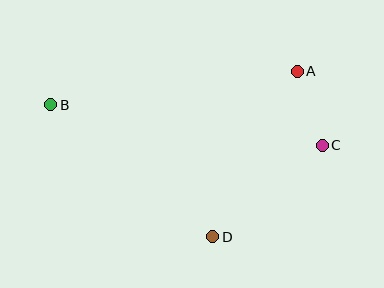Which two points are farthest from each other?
Points B and C are farthest from each other.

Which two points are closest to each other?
Points A and C are closest to each other.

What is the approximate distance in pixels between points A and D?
The distance between A and D is approximately 186 pixels.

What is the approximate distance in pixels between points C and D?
The distance between C and D is approximately 142 pixels.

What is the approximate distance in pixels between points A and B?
The distance between A and B is approximately 249 pixels.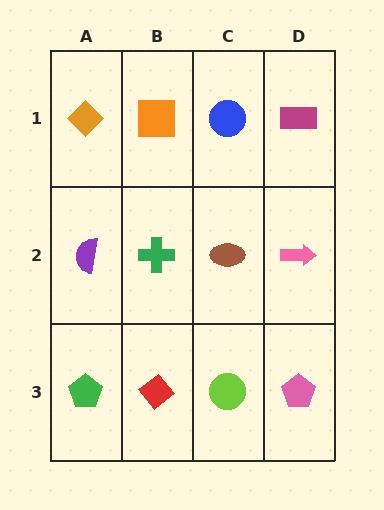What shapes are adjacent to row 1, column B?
A green cross (row 2, column B), an orange diamond (row 1, column A), a blue circle (row 1, column C).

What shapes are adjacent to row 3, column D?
A pink arrow (row 2, column D), a lime circle (row 3, column C).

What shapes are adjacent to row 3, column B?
A green cross (row 2, column B), a green pentagon (row 3, column A), a lime circle (row 3, column C).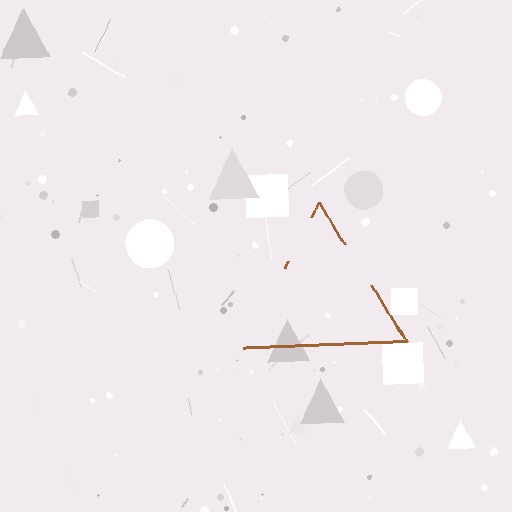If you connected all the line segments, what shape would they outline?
They would outline a triangle.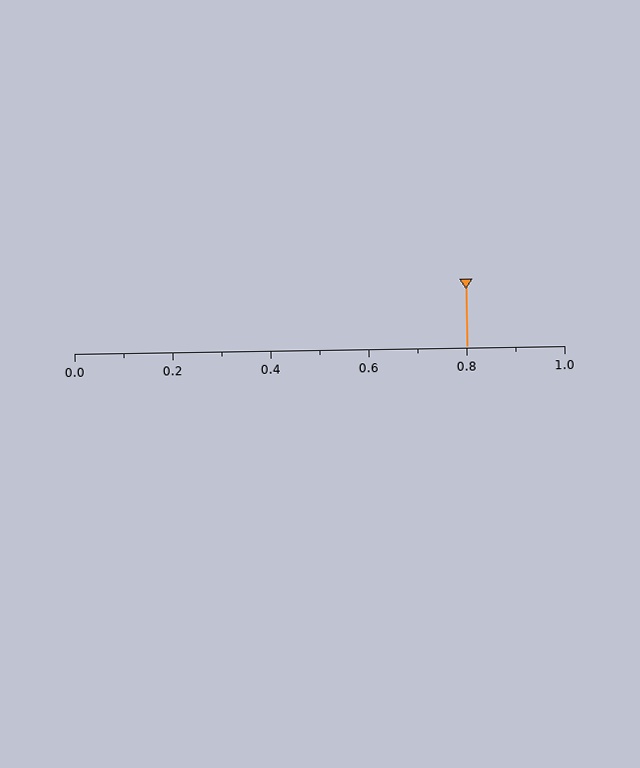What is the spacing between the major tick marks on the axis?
The major ticks are spaced 0.2 apart.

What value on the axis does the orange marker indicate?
The marker indicates approximately 0.8.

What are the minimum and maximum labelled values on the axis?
The axis runs from 0.0 to 1.0.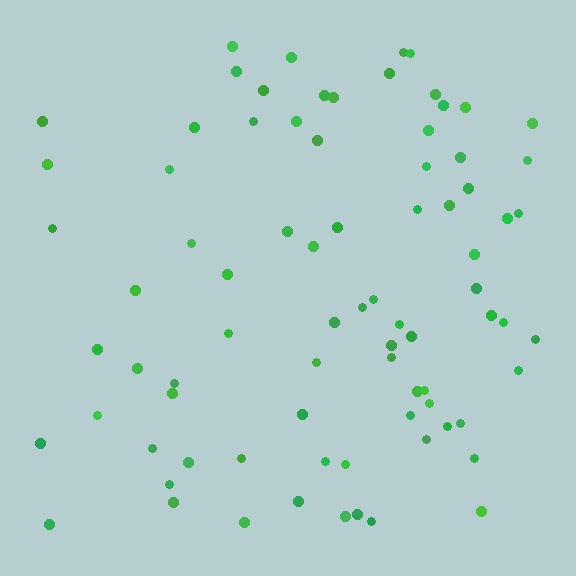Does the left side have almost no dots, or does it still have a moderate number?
Still a moderate number, just noticeably fewer than the right.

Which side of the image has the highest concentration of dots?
The right.